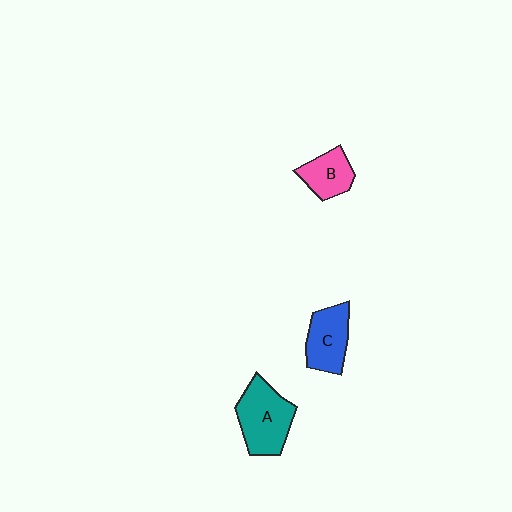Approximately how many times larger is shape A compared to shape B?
Approximately 1.7 times.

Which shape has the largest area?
Shape A (teal).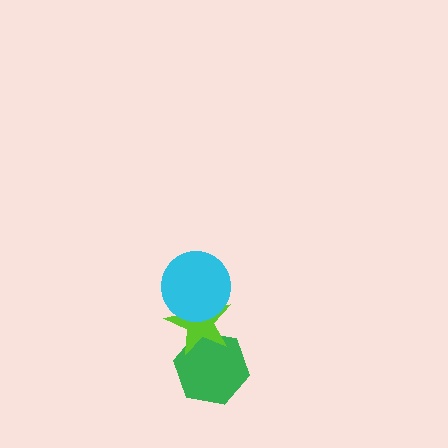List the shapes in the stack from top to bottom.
From top to bottom: the cyan circle, the lime star, the green hexagon.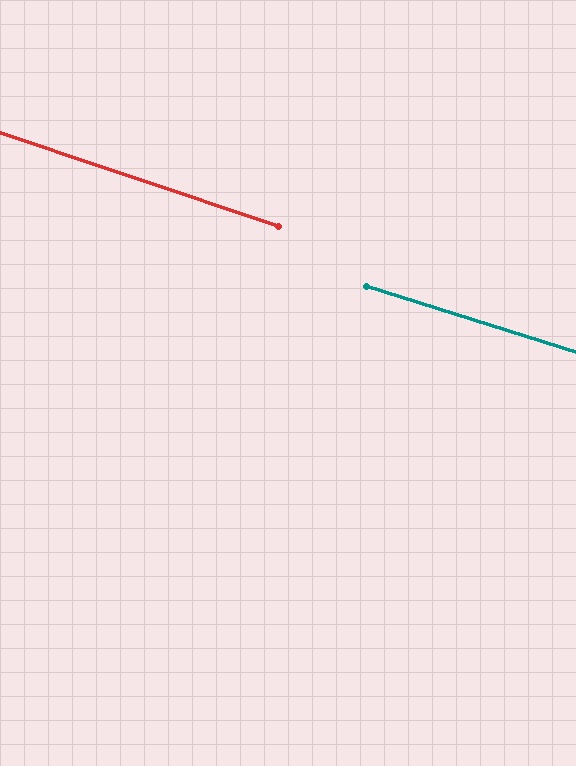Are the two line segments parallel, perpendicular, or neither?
Parallel — their directions differ by only 1.0°.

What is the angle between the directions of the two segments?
Approximately 1 degree.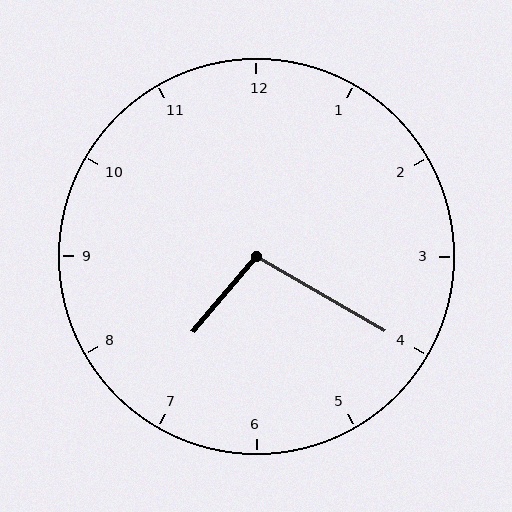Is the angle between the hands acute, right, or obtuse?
It is obtuse.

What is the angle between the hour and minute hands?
Approximately 100 degrees.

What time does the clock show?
7:20.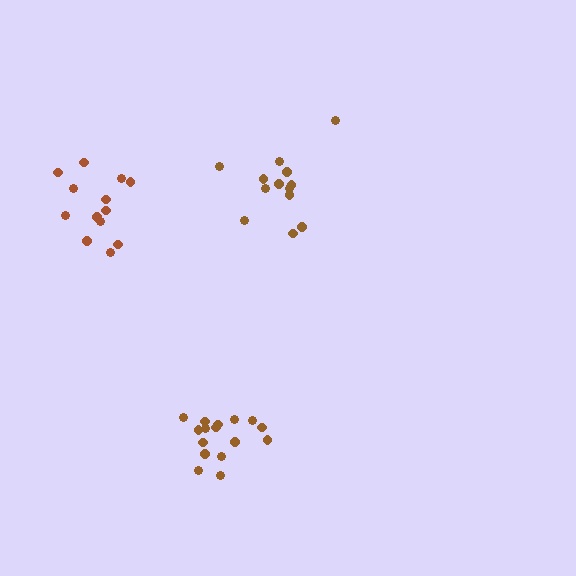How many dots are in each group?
Group 1: 13 dots, Group 2: 16 dots, Group 3: 13 dots (42 total).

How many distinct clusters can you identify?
There are 3 distinct clusters.